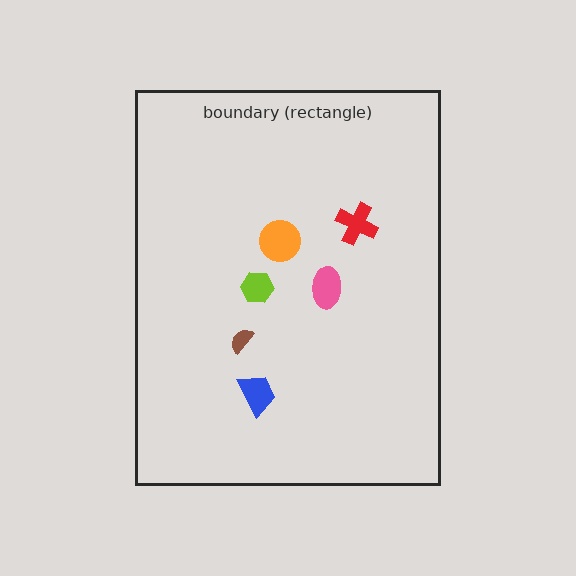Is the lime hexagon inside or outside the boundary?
Inside.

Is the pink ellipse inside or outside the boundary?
Inside.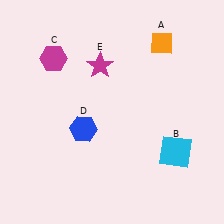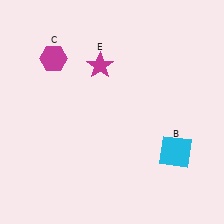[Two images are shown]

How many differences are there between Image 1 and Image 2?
There are 2 differences between the two images.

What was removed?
The blue hexagon (D), the orange diamond (A) were removed in Image 2.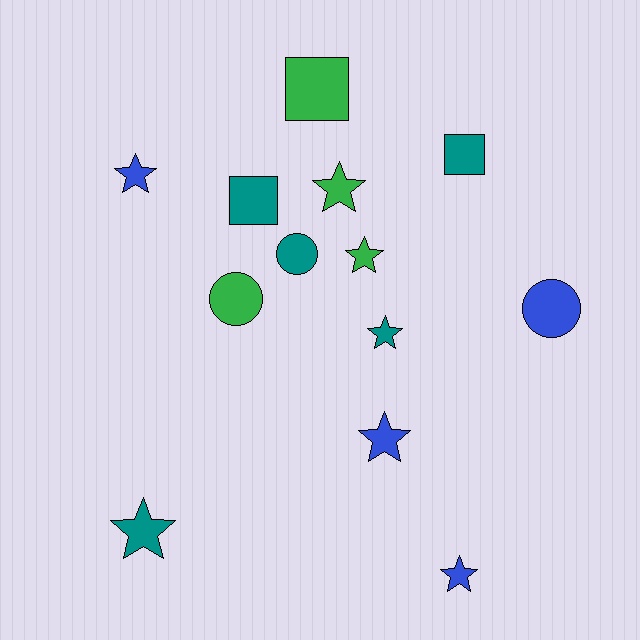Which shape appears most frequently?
Star, with 7 objects.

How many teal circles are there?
There is 1 teal circle.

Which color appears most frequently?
Teal, with 5 objects.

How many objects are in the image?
There are 13 objects.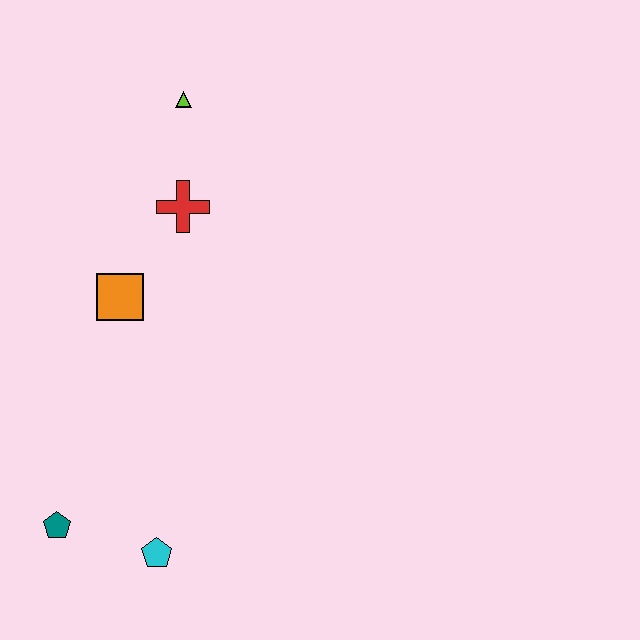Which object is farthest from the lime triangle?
The cyan pentagon is farthest from the lime triangle.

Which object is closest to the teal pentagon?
The cyan pentagon is closest to the teal pentagon.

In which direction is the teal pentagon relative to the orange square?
The teal pentagon is below the orange square.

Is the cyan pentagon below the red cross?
Yes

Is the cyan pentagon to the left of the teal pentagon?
No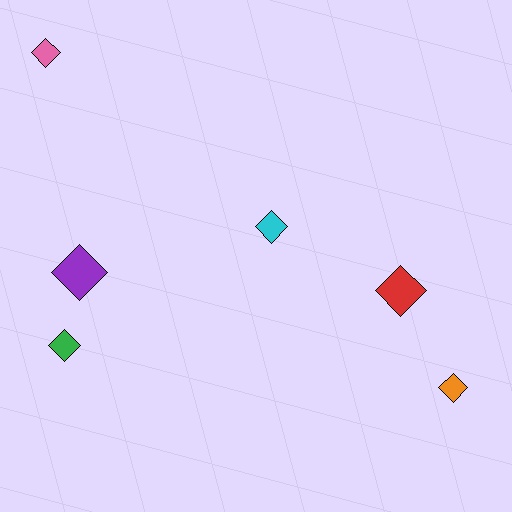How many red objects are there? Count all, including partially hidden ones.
There is 1 red object.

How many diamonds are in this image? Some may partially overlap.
There are 6 diamonds.